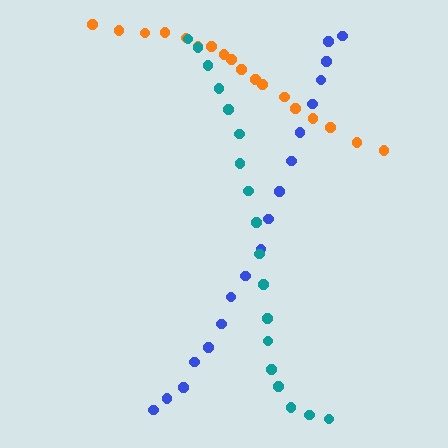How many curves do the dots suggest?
There are 3 distinct paths.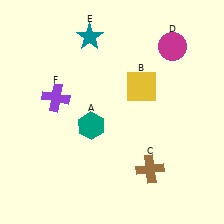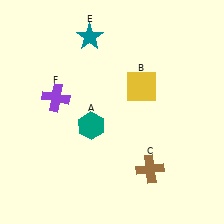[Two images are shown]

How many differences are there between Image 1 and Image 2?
There is 1 difference between the two images.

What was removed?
The magenta circle (D) was removed in Image 2.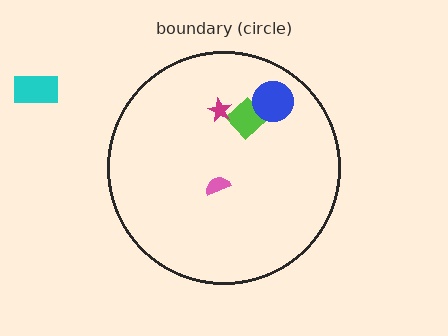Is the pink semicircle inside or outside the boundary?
Inside.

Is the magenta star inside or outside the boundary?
Inside.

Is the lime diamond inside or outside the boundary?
Inside.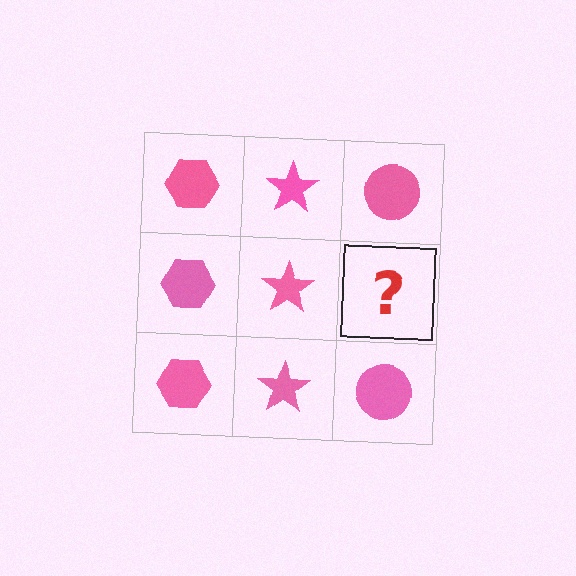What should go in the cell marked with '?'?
The missing cell should contain a pink circle.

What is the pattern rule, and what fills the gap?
The rule is that each column has a consistent shape. The gap should be filled with a pink circle.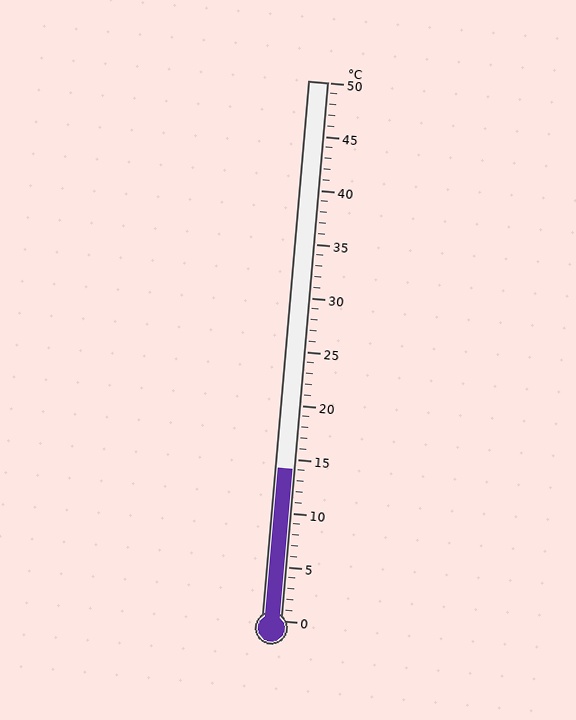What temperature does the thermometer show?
The thermometer shows approximately 14°C.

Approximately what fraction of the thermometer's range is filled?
The thermometer is filled to approximately 30% of its range.